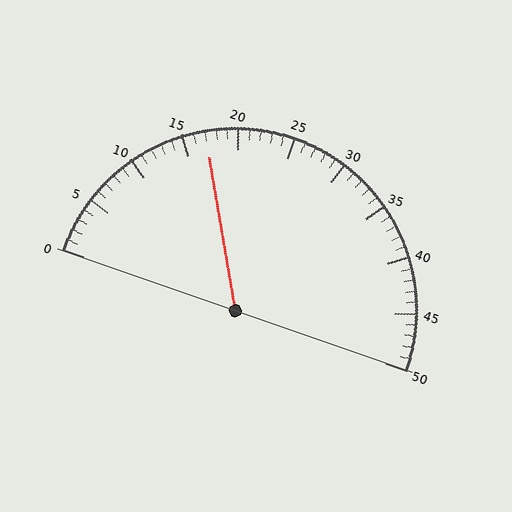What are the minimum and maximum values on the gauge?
The gauge ranges from 0 to 50.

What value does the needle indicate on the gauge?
The needle indicates approximately 17.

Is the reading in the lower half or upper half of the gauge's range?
The reading is in the lower half of the range (0 to 50).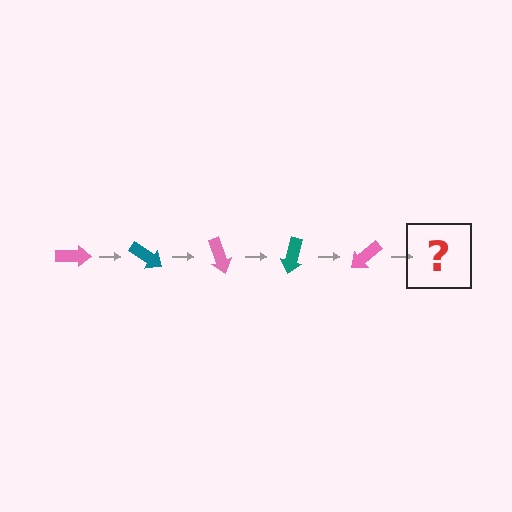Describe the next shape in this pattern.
It should be a teal arrow, rotated 175 degrees from the start.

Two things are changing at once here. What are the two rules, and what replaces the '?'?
The two rules are that it rotates 35 degrees each step and the color cycles through pink and teal. The '?' should be a teal arrow, rotated 175 degrees from the start.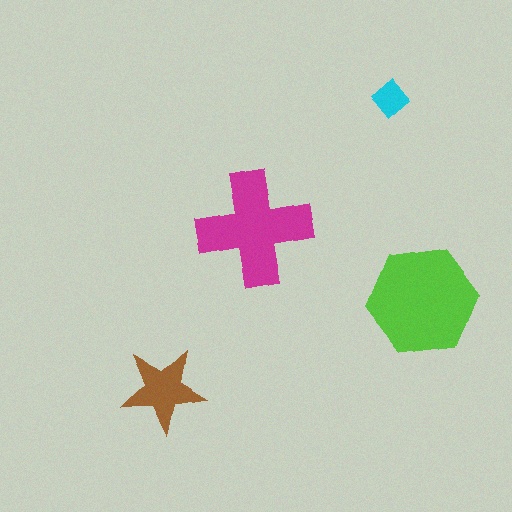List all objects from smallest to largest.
The cyan diamond, the brown star, the magenta cross, the lime hexagon.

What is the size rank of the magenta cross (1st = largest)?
2nd.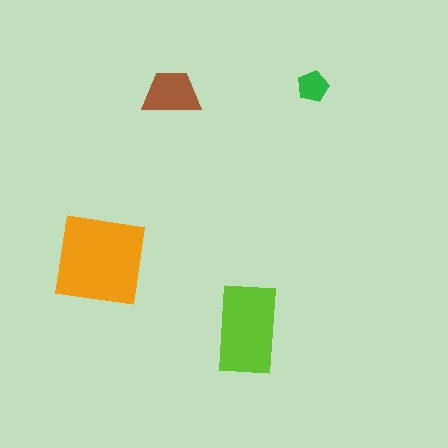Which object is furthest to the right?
The green pentagon is rightmost.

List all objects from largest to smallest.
The orange square, the lime rectangle, the brown trapezoid, the green pentagon.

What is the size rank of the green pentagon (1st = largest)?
4th.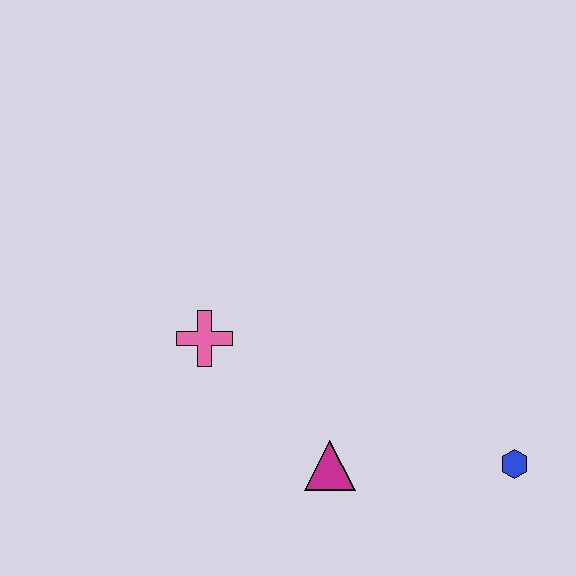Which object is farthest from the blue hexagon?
The pink cross is farthest from the blue hexagon.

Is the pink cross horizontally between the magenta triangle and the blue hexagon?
No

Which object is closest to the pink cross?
The magenta triangle is closest to the pink cross.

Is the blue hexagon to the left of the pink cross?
No